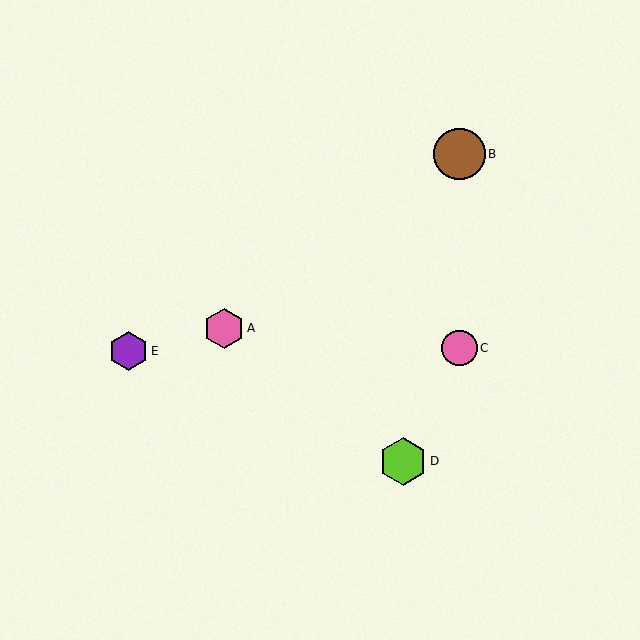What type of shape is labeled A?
Shape A is a pink hexagon.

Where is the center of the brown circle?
The center of the brown circle is at (460, 154).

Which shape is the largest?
The brown circle (labeled B) is the largest.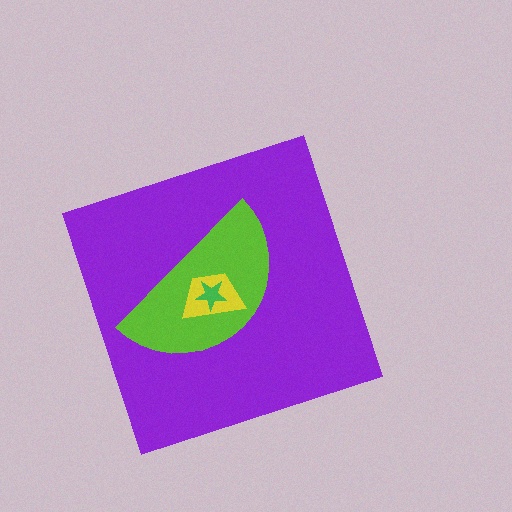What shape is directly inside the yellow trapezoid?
The green star.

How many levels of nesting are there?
4.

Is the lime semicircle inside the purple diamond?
Yes.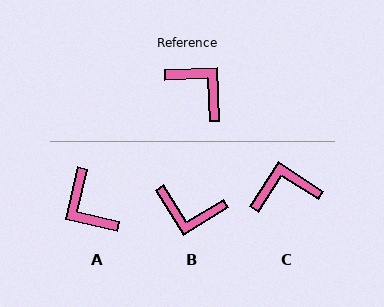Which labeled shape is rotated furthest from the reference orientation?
A, about 165 degrees away.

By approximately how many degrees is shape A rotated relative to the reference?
Approximately 165 degrees counter-clockwise.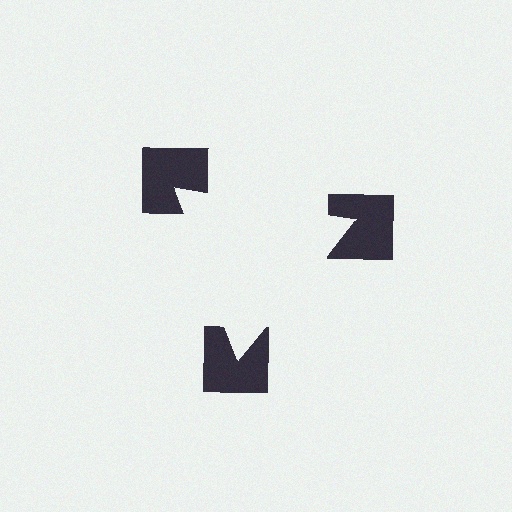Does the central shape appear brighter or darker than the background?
It typically appears slightly brighter than the background, even though no actual brightness change is drawn.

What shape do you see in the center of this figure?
An illusory triangle — its edges are inferred from the aligned wedge cuts in the notched squares, not physically drawn.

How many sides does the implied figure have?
3 sides.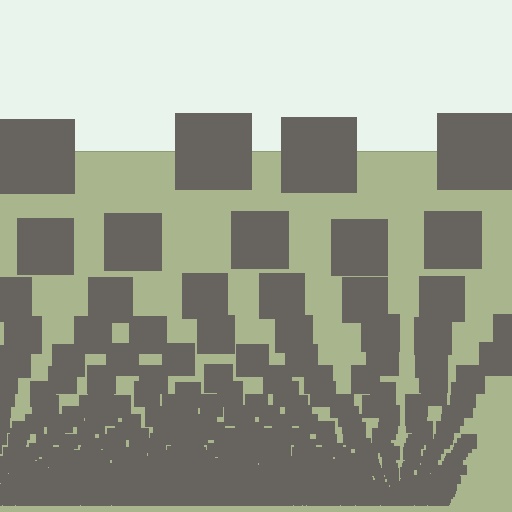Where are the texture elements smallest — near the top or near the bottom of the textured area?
Near the bottom.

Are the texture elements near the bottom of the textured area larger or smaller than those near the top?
Smaller. The gradient is inverted — elements near the bottom are smaller and denser.